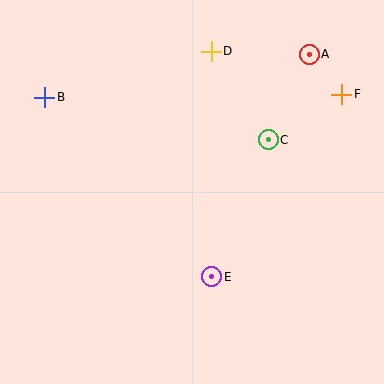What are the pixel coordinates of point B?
Point B is at (45, 97).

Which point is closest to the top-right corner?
Point A is closest to the top-right corner.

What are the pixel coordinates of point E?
Point E is at (212, 277).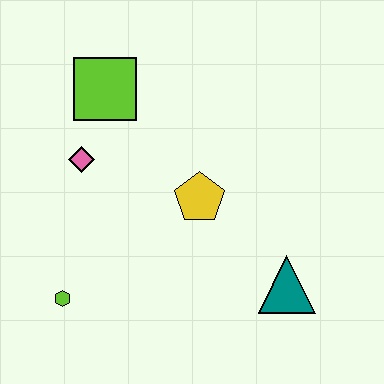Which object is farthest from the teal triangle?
The lime square is farthest from the teal triangle.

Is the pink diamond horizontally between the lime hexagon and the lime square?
Yes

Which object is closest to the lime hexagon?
The pink diamond is closest to the lime hexagon.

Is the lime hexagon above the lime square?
No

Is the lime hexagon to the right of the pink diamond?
No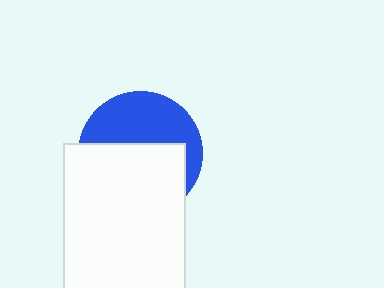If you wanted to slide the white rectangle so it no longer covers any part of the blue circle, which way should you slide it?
Slide it down — that is the most direct way to separate the two shapes.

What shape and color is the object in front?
The object in front is a white rectangle.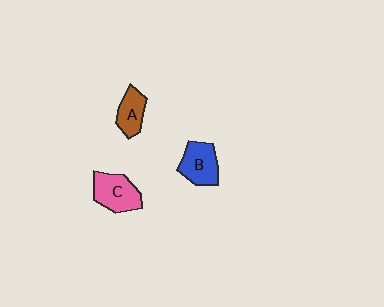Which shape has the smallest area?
Shape A (brown).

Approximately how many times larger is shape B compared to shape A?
Approximately 1.3 times.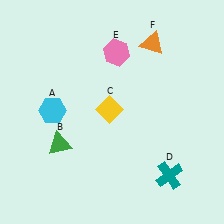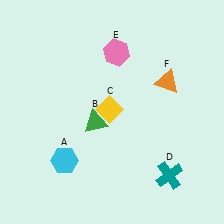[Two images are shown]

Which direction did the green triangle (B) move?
The green triangle (B) moved right.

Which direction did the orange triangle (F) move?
The orange triangle (F) moved down.